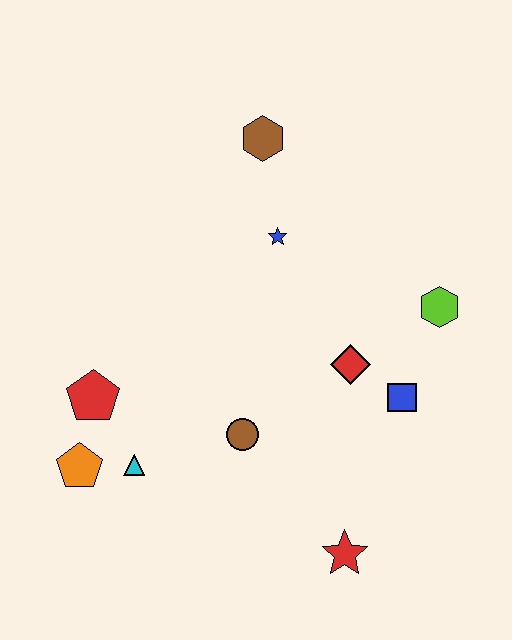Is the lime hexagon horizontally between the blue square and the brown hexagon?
No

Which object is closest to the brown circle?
The cyan triangle is closest to the brown circle.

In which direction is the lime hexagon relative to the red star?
The lime hexagon is above the red star.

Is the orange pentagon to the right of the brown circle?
No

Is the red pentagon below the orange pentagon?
No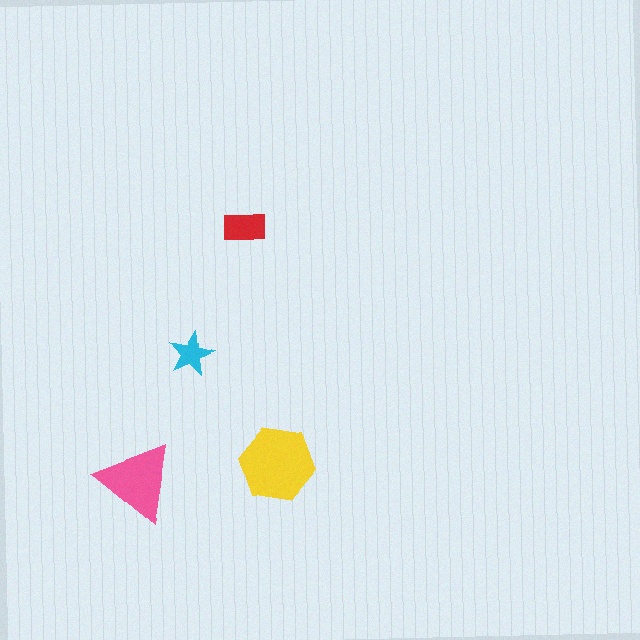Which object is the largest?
The yellow hexagon.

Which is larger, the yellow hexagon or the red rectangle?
The yellow hexagon.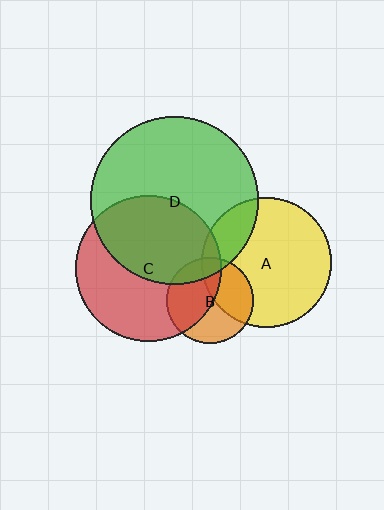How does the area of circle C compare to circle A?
Approximately 1.3 times.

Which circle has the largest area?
Circle D (green).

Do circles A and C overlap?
Yes.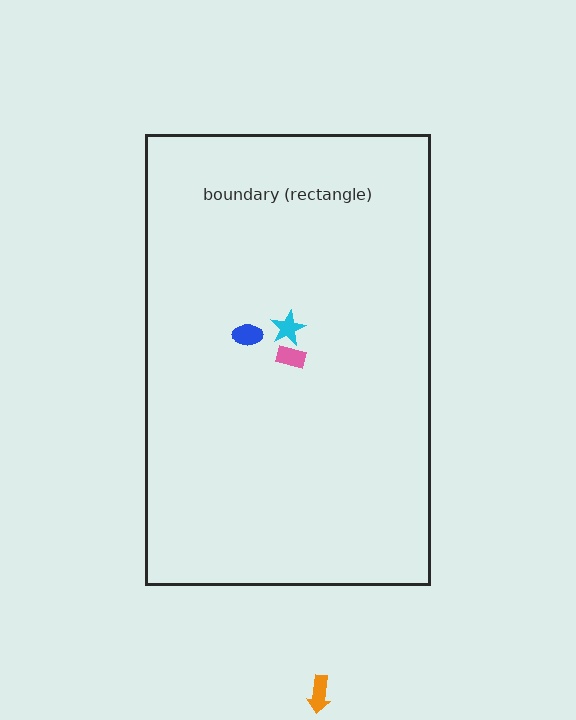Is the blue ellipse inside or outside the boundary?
Inside.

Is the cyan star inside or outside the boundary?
Inside.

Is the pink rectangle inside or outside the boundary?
Inside.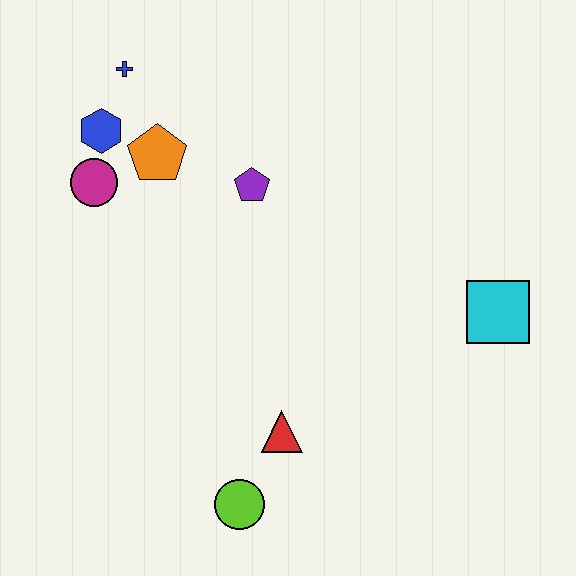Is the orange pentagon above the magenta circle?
Yes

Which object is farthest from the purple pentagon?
The lime circle is farthest from the purple pentagon.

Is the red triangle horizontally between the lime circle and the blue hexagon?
No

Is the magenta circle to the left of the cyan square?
Yes